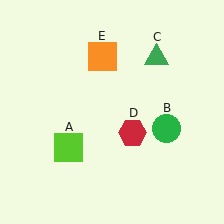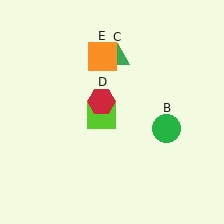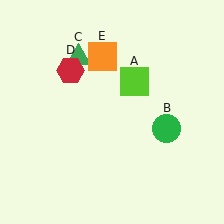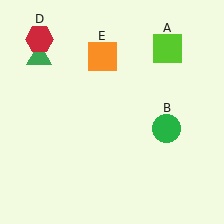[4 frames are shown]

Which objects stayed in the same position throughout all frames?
Green circle (object B) and orange square (object E) remained stationary.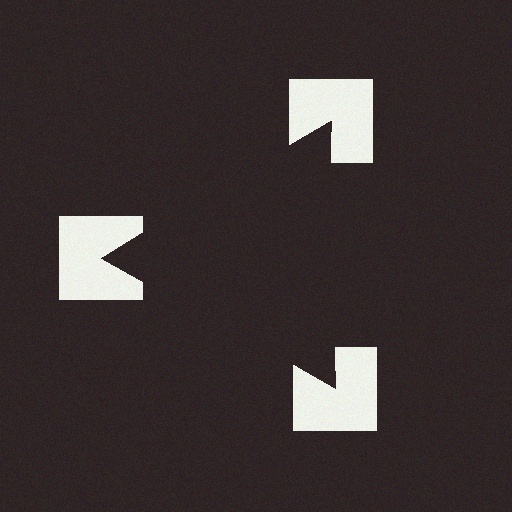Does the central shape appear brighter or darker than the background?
It typically appears slightly darker than the background, even though no actual brightness change is drawn.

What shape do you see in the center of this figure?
An illusory triangle — its edges are inferred from the aligned wedge cuts in the notched squares, not physically drawn.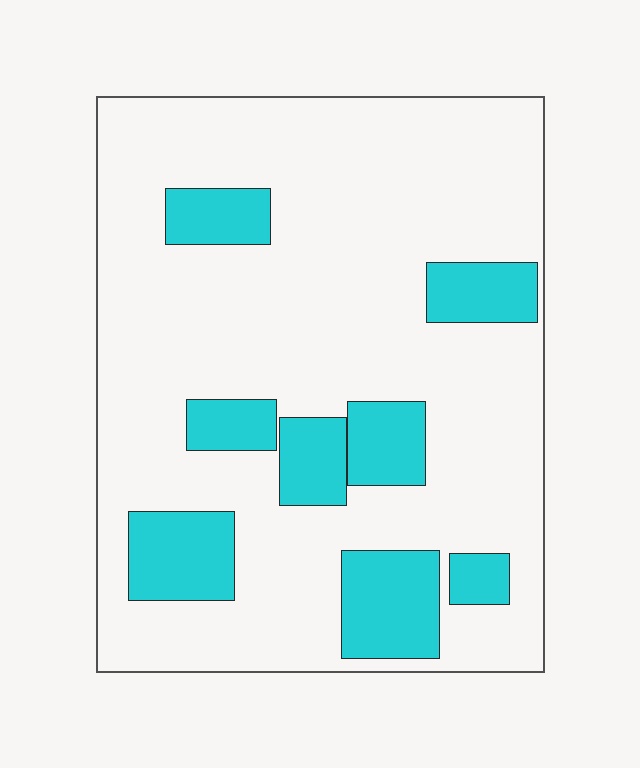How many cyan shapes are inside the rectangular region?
8.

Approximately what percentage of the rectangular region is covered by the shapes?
Approximately 20%.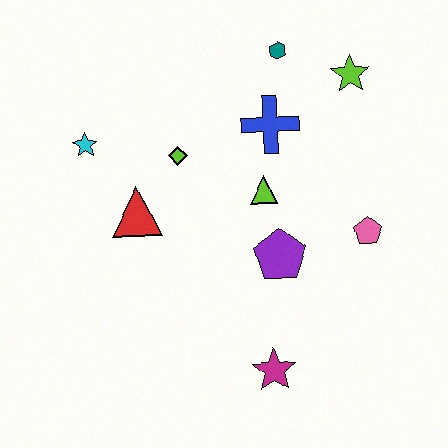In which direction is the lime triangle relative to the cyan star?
The lime triangle is to the right of the cyan star.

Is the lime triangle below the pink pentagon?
No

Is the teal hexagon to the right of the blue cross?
Yes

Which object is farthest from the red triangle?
The lime star is farthest from the red triangle.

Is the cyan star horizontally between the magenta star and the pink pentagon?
No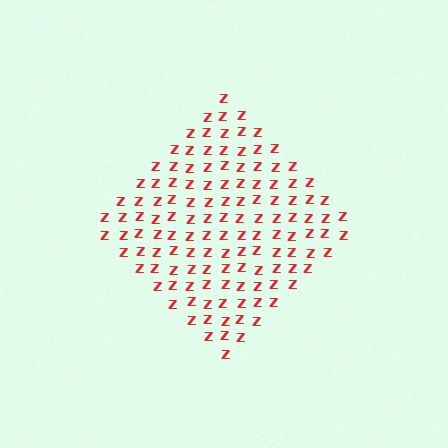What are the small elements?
The small elements are letter Z's.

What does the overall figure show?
The overall figure shows a diamond.